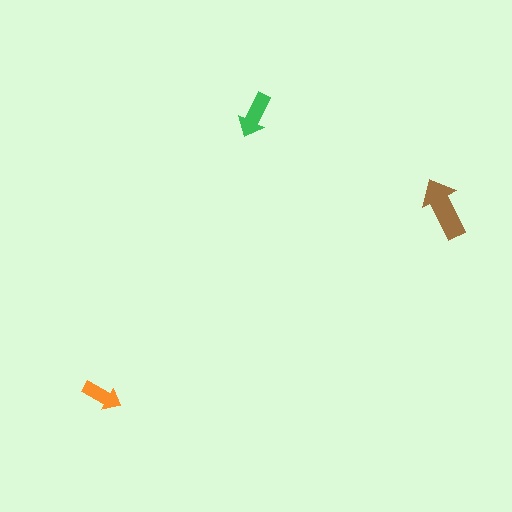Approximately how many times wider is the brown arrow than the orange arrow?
About 1.5 times wider.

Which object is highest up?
The green arrow is topmost.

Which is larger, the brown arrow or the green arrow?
The brown one.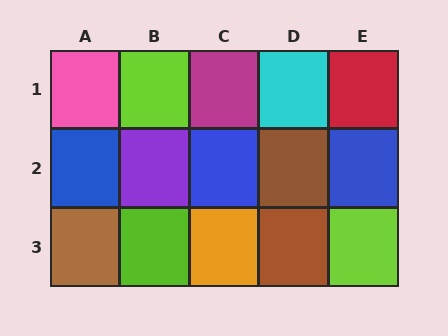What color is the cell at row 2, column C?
Blue.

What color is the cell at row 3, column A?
Brown.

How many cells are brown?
3 cells are brown.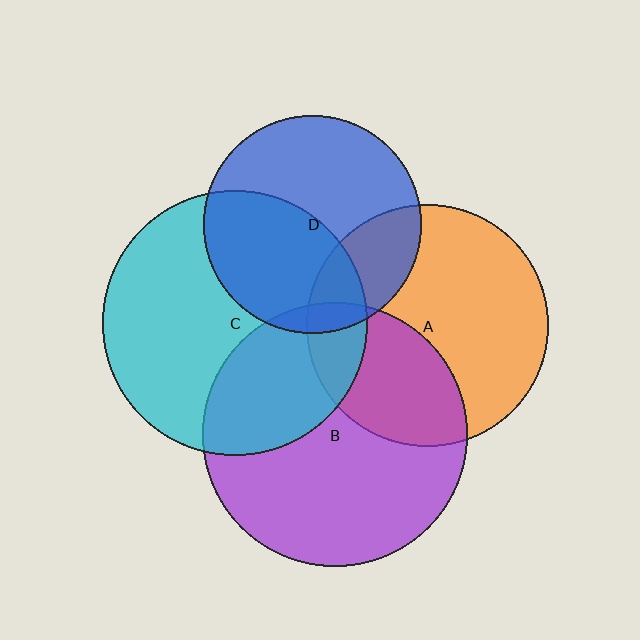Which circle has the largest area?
Circle C (cyan).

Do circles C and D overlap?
Yes.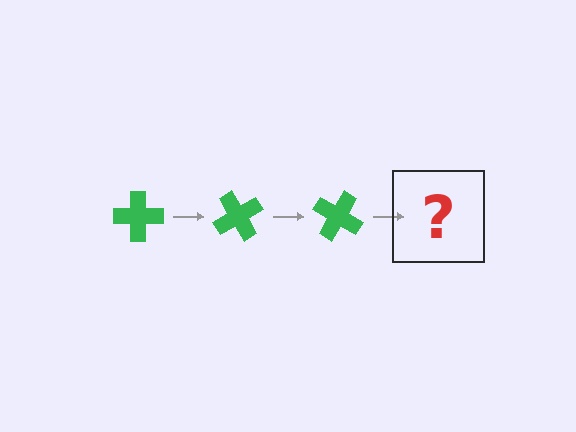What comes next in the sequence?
The next element should be a green cross rotated 180 degrees.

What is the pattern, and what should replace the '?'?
The pattern is that the cross rotates 60 degrees each step. The '?' should be a green cross rotated 180 degrees.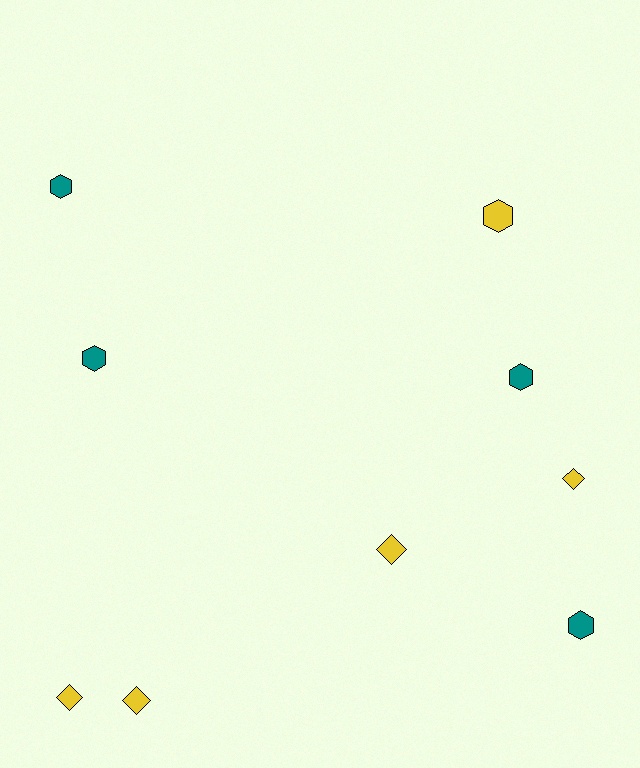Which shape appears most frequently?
Hexagon, with 5 objects.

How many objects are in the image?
There are 9 objects.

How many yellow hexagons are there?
There is 1 yellow hexagon.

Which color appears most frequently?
Yellow, with 5 objects.